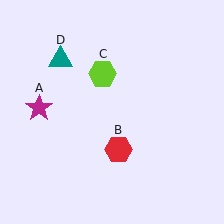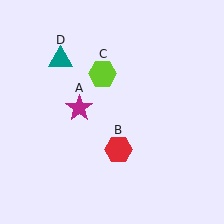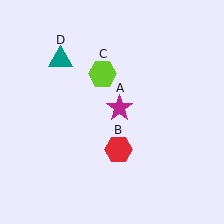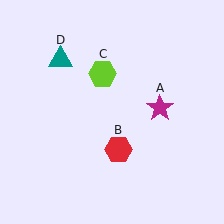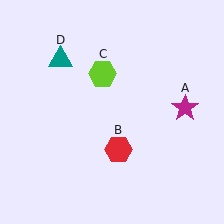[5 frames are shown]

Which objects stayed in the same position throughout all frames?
Red hexagon (object B) and lime hexagon (object C) and teal triangle (object D) remained stationary.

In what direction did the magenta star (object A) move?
The magenta star (object A) moved right.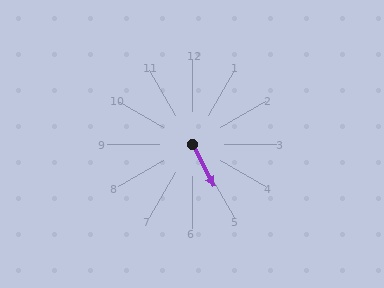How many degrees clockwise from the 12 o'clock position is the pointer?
Approximately 153 degrees.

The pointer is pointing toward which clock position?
Roughly 5 o'clock.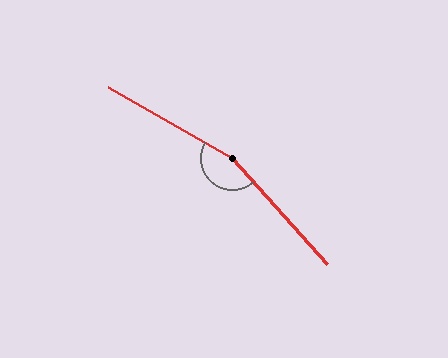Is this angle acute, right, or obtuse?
It is obtuse.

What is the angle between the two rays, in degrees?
Approximately 162 degrees.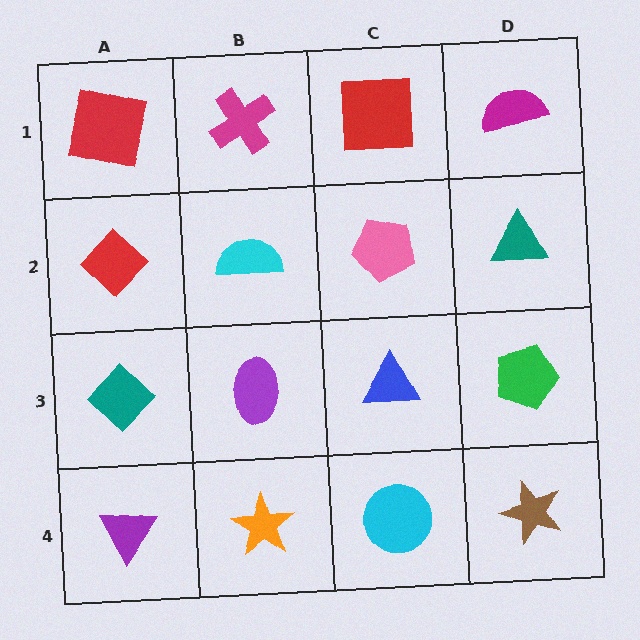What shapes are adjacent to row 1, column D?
A teal triangle (row 2, column D), a red square (row 1, column C).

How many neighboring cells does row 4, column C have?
3.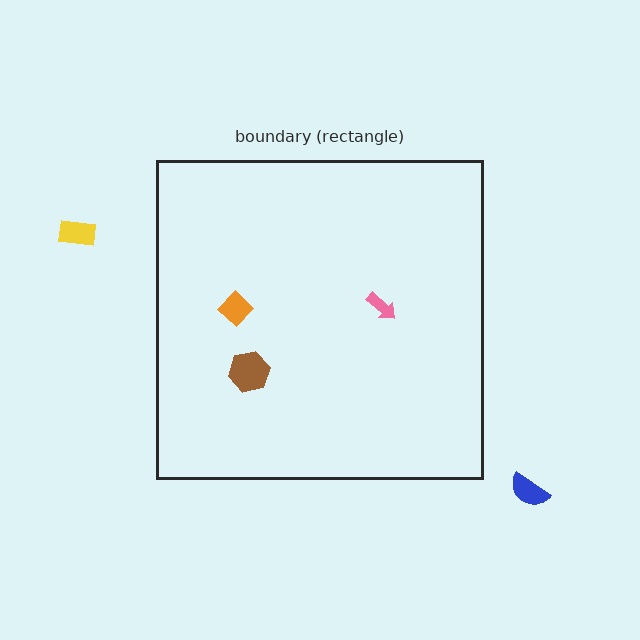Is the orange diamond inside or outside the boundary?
Inside.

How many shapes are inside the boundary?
3 inside, 2 outside.